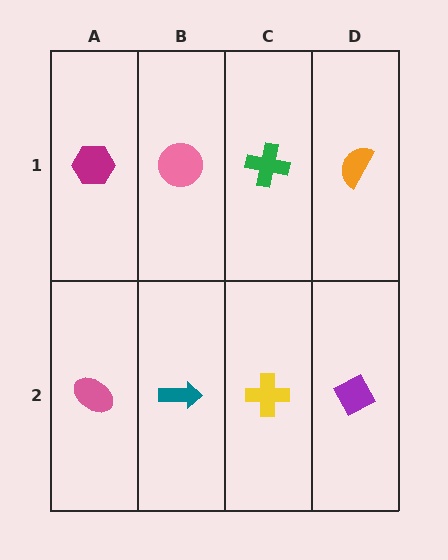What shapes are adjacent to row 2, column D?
An orange semicircle (row 1, column D), a yellow cross (row 2, column C).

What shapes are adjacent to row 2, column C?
A green cross (row 1, column C), a teal arrow (row 2, column B), a purple diamond (row 2, column D).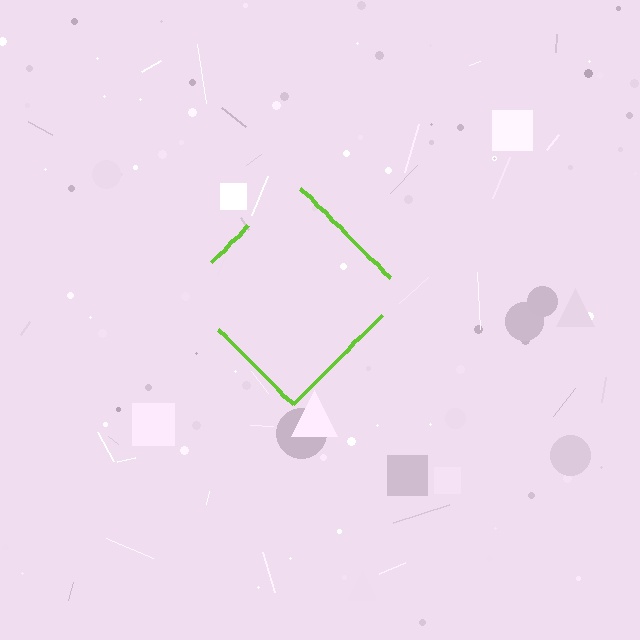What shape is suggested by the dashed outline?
The dashed outline suggests a diamond.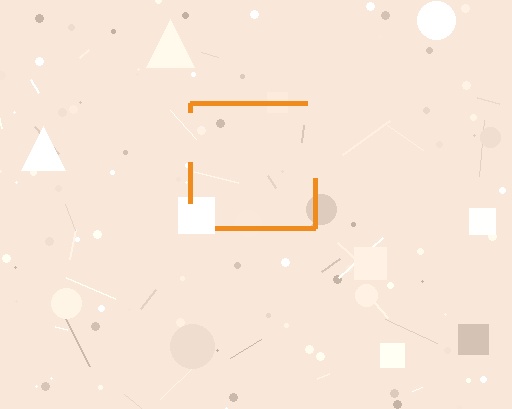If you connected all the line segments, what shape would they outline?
They would outline a square.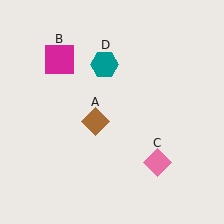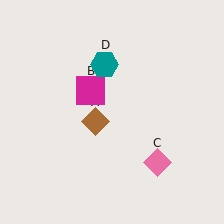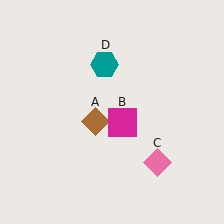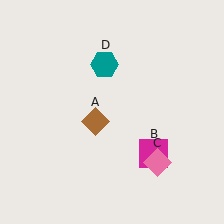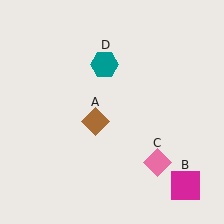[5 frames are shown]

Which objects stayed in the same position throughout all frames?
Brown diamond (object A) and pink diamond (object C) and teal hexagon (object D) remained stationary.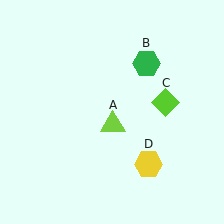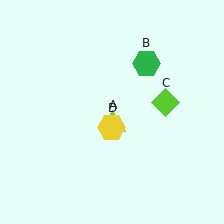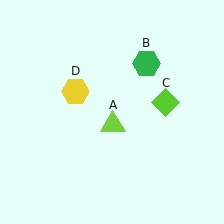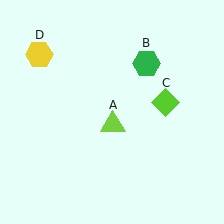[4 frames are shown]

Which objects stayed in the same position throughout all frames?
Lime triangle (object A) and green hexagon (object B) and lime diamond (object C) remained stationary.